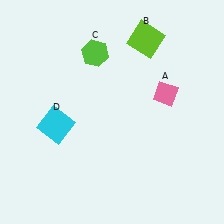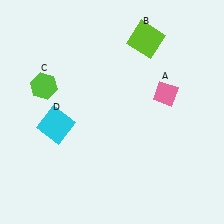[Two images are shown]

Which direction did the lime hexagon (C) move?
The lime hexagon (C) moved left.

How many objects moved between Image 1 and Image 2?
1 object moved between the two images.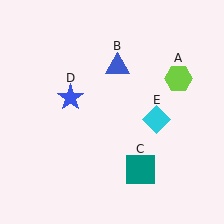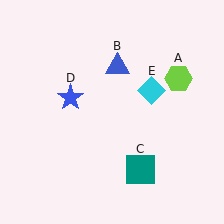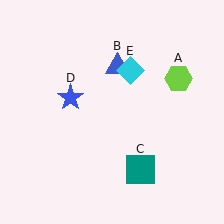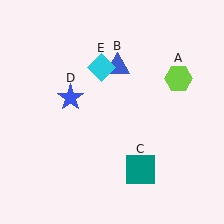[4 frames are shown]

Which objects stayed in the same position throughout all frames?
Lime hexagon (object A) and blue triangle (object B) and teal square (object C) and blue star (object D) remained stationary.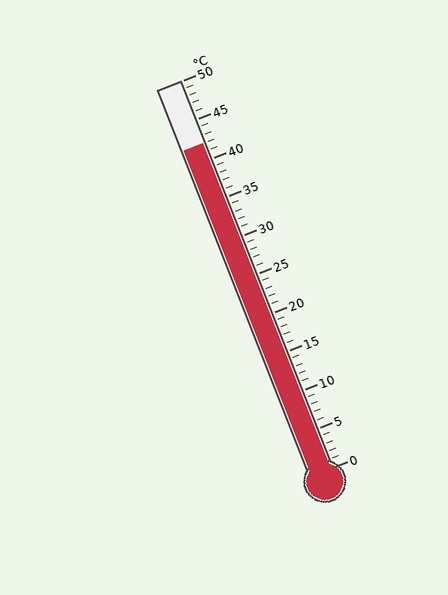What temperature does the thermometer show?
The thermometer shows approximately 42°C.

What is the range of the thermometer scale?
The thermometer scale ranges from 0°C to 50°C.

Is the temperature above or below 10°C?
The temperature is above 10°C.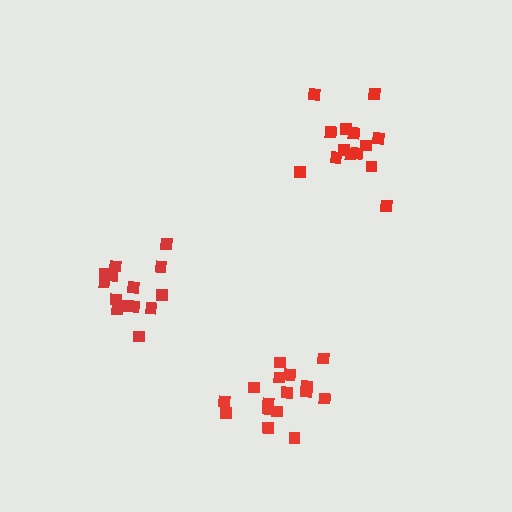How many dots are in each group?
Group 1: 14 dots, Group 2: 16 dots, Group 3: 14 dots (44 total).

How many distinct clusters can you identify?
There are 3 distinct clusters.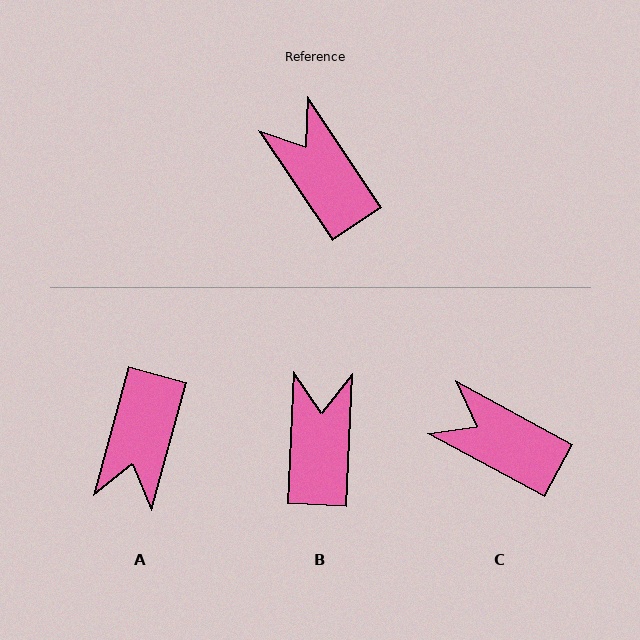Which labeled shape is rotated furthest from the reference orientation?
A, about 131 degrees away.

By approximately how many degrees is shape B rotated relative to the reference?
Approximately 36 degrees clockwise.